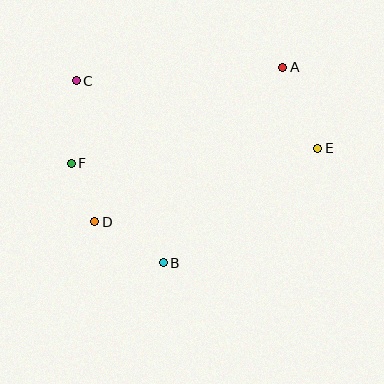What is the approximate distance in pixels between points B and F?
The distance between B and F is approximately 136 pixels.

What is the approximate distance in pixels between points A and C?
The distance between A and C is approximately 207 pixels.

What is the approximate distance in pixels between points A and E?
The distance between A and E is approximately 88 pixels.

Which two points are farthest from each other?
Points C and E are farthest from each other.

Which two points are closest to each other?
Points D and F are closest to each other.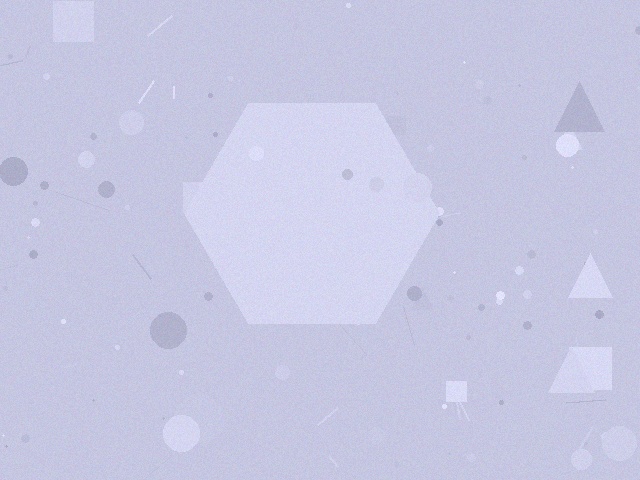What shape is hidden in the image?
A hexagon is hidden in the image.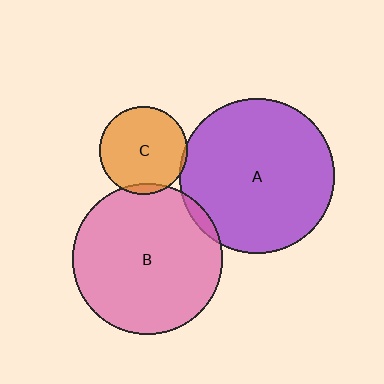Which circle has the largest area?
Circle A (purple).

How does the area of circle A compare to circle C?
Approximately 3.1 times.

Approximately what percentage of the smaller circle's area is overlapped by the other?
Approximately 5%.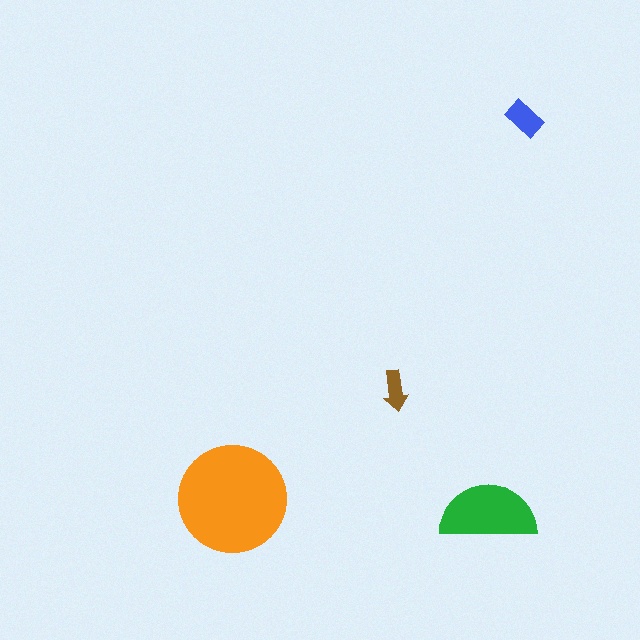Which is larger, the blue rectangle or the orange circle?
The orange circle.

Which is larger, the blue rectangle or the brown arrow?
The blue rectangle.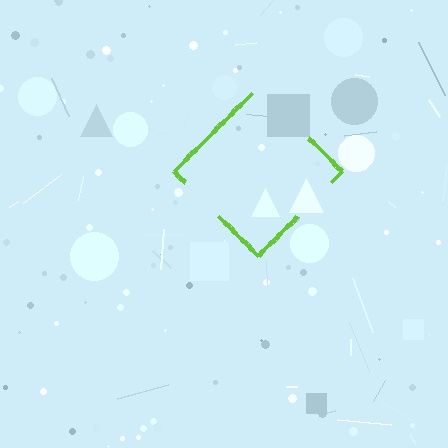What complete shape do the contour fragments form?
The contour fragments form a diamond.